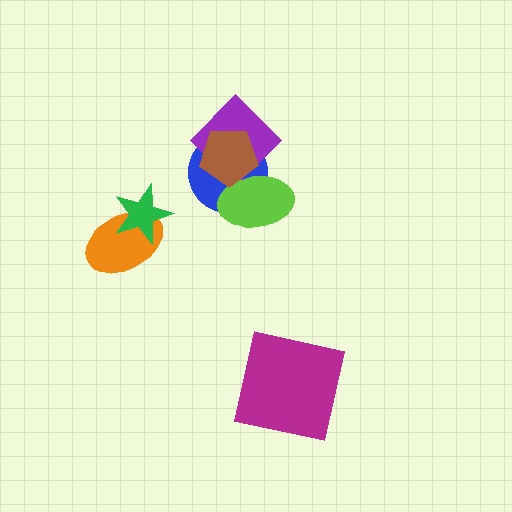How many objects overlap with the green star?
1 object overlaps with the green star.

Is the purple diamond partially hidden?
Yes, it is partially covered by another shape.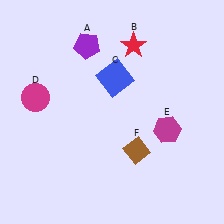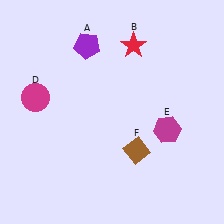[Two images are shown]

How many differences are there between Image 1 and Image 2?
There is 1 difference between the two images.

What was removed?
The blue square (C) was removed in Image 2.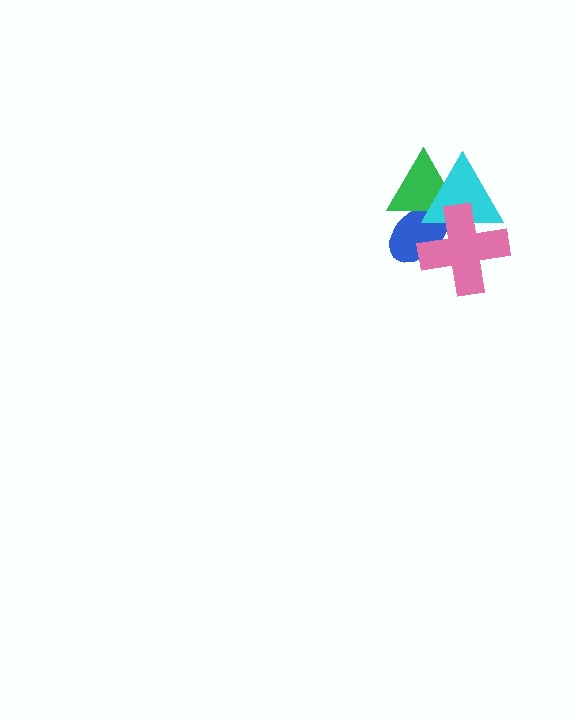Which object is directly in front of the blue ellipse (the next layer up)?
The green triangle is directly in front of the blue ellipse.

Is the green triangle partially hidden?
Yes, it is partially covered by another shape.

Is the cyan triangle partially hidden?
Yes, it is partially covered by another shape.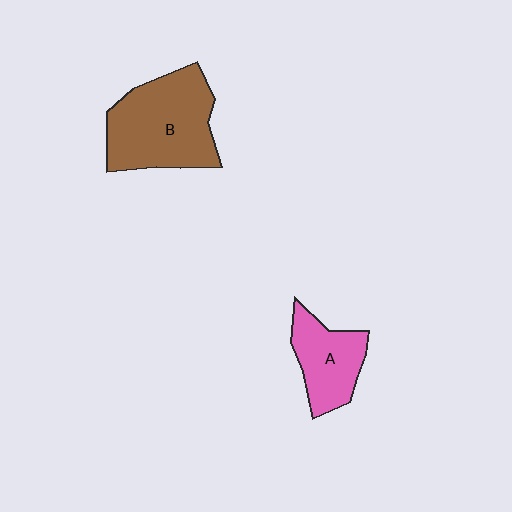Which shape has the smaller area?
Shape A (pink).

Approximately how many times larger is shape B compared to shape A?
Approximately 1.7 times.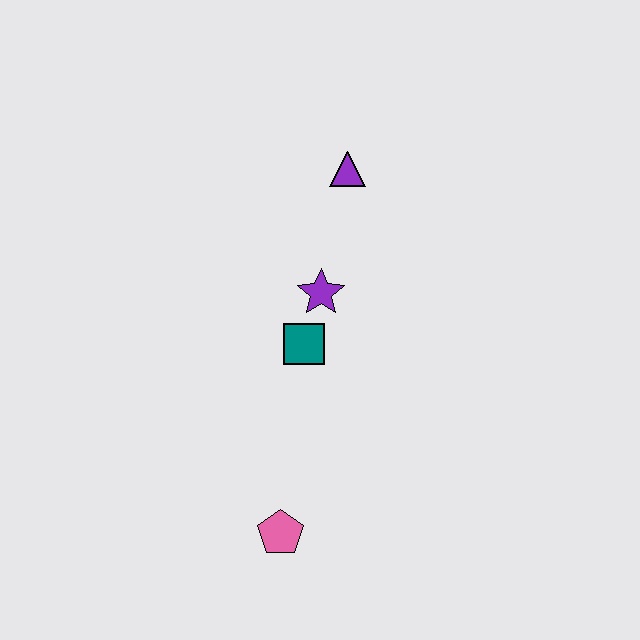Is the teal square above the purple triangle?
No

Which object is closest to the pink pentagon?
The teal square is closest to the pink pentagon.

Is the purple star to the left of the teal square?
No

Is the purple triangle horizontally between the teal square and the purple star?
No